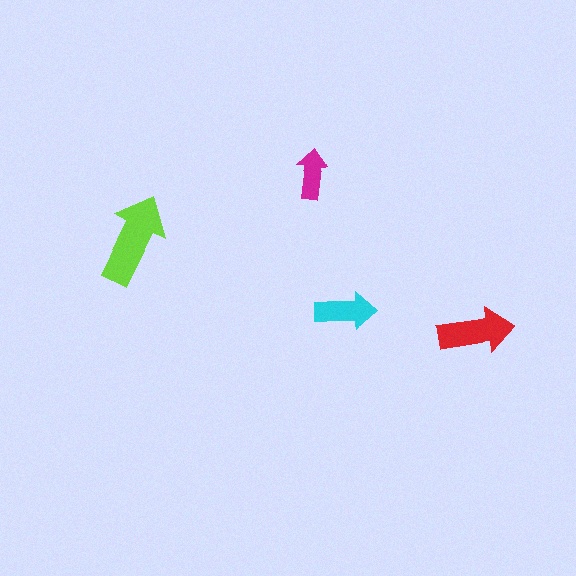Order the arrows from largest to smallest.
the lime one, the red one, the cyan one, the magenta one.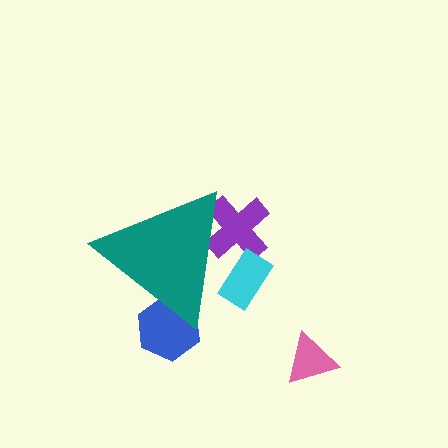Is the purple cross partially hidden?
Yes, the purple cross is partially hidden behind the teal triangle.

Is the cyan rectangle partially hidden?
Yes, the cyan rectangle is partially hidden behind the teal triangle.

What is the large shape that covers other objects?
A teal triangle.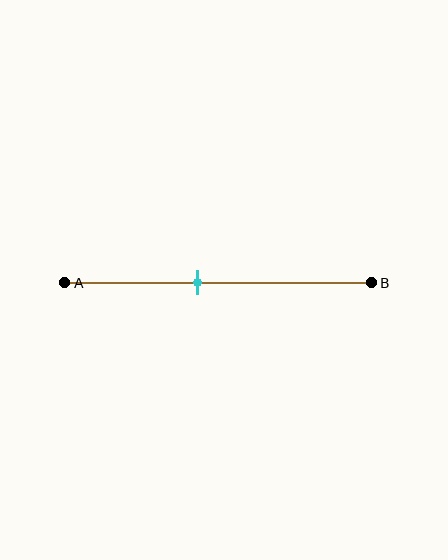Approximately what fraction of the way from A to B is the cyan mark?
The cyan mark is approximately 45% of the way from A to B.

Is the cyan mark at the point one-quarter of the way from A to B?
No, the mark is at about 45% from A, not at the 25% one-quarter point.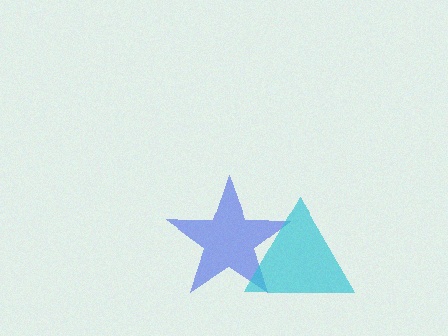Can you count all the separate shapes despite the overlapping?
Yes, there are 2 separate shapes.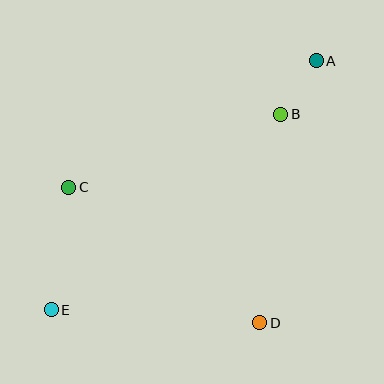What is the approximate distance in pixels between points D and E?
The distance between D and E is approximately 209 pixels.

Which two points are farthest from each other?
Points A and E are farthest from each other.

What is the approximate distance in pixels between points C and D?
The distance between C and D is approximately 234 pixels.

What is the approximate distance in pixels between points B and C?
The distance between B and C is approximately 224 pixels.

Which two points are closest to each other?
Points A and B are closest to each other.